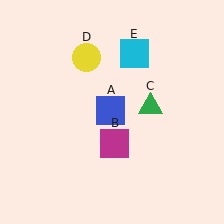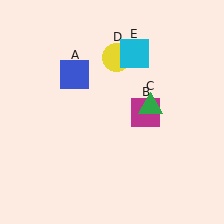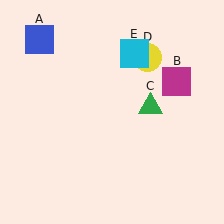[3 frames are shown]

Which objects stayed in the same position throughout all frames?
Green triangle (object C) and cyan square (object E) remained stationary.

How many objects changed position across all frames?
3 objects changed position: blue square (object A), magenta square (object B), yellow circle (object D).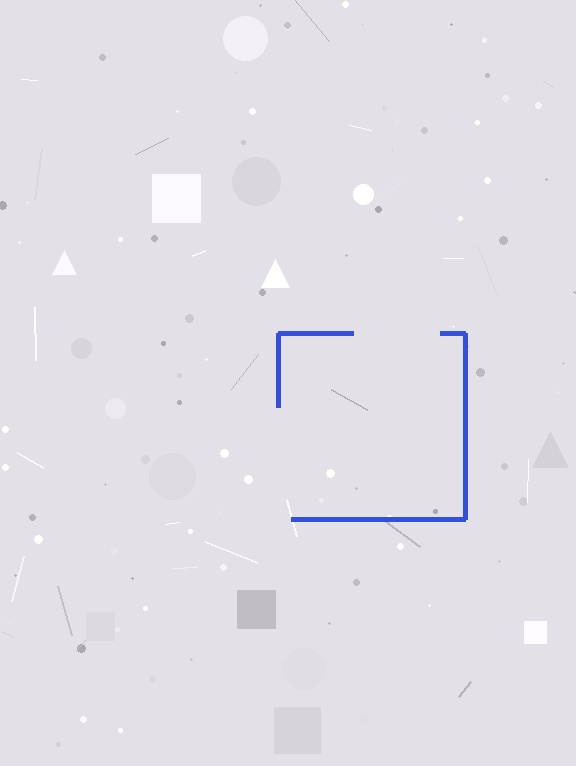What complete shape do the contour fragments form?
The contour fragments form a square.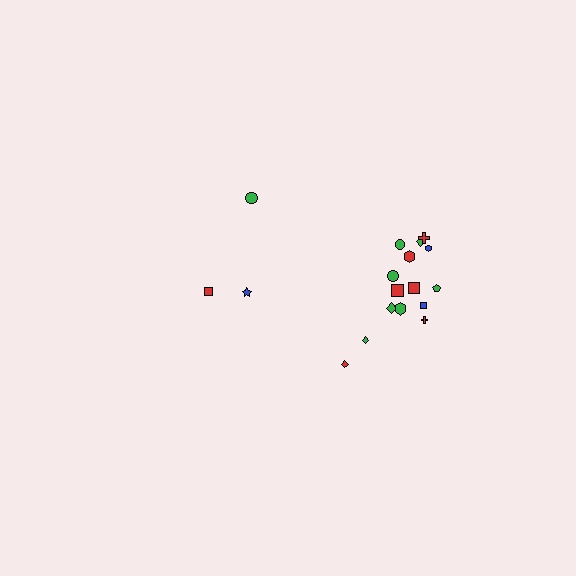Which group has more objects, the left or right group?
The right group.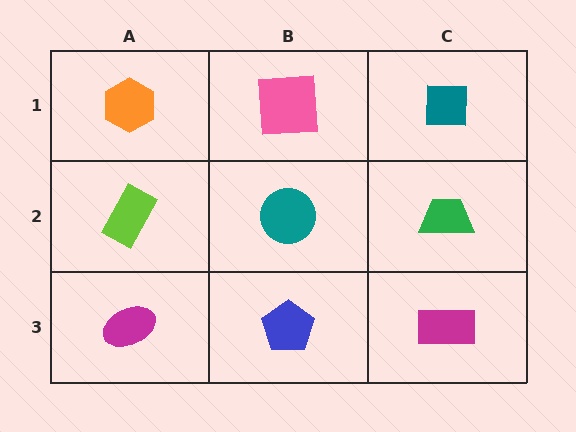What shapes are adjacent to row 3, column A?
A lime rectangle (row 2, column A), a blue pentagon (row 3, column B).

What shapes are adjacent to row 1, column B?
A teal circle (row 2, column B), an orange hexagon (row 1, column A), a teal square (row 1, column C).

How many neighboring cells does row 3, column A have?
2.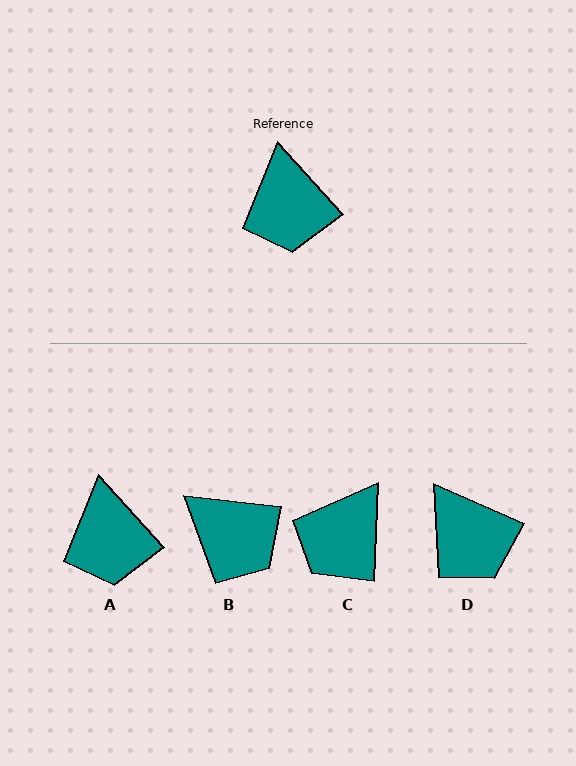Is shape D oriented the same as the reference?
No, it is off by about 25 degrees.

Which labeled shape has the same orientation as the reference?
A.